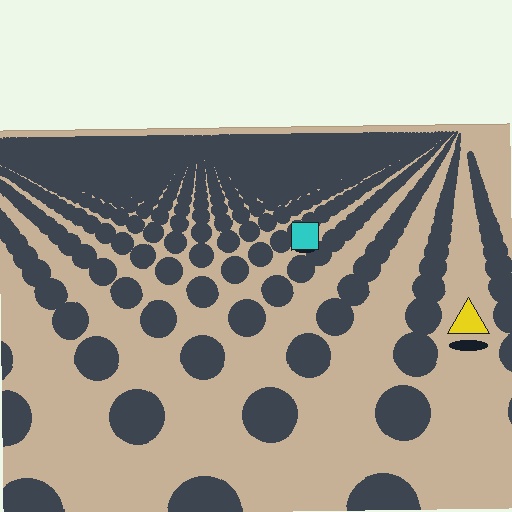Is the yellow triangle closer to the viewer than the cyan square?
Yes. The yellow triangle is closer — you can tell from the texture gradient: the ground texture is coarser near it.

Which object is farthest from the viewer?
The cyan square is farthest from the viewer. It appears smaller and the ground texture around it is denser.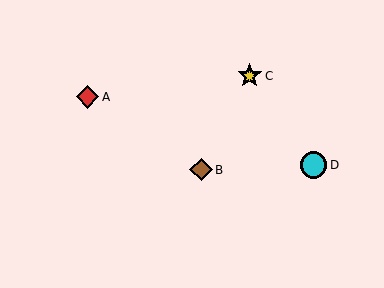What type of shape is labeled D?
Shape D is a cyan circle.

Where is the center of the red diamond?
The center of the red diamond is at (87, 97).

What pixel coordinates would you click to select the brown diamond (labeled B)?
Click at (201, 170) to select the brown diamond B.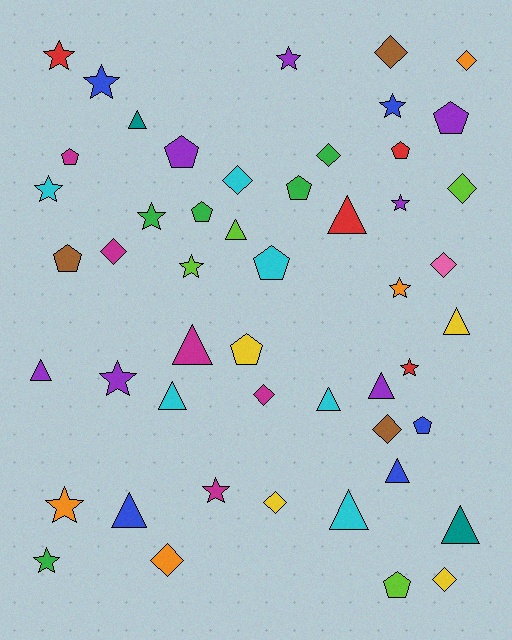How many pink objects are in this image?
There is 1 pink object.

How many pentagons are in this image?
There are 11 pentagons.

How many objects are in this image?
There are 50 objects.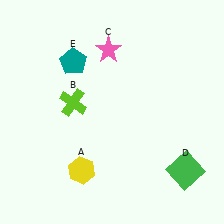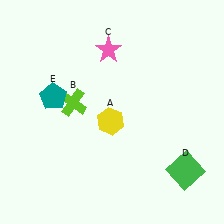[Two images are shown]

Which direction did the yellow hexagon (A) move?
The yellow hexagon (A) moved up.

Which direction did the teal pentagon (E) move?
The teal pentagon (E) moved down.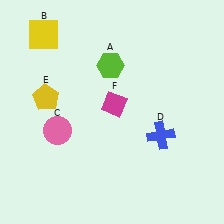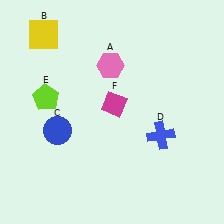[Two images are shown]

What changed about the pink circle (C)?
In Image 1, C is pink. In Image 2, it changed to blue.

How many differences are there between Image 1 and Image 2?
There are 3 differences between the two images.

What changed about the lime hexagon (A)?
In Image 1, A is lime. In Image 2, it changed to pink.